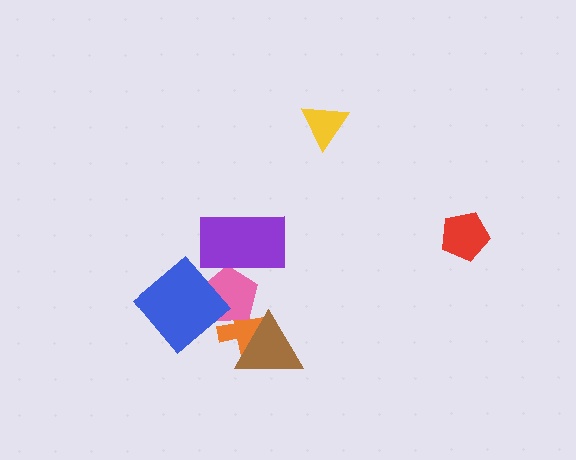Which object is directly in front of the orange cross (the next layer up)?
The pink pentagon is directly in front of the orange cross.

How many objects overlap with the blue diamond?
2 objects overlap with the blue diamond.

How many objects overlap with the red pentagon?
0 objects overlap with the red pentagon.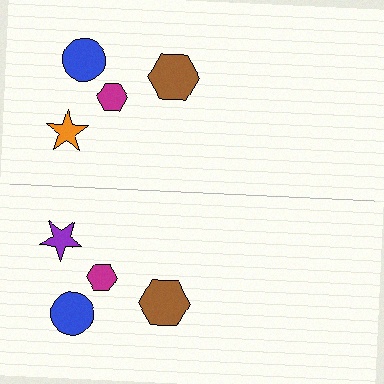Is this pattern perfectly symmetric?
No, the pattern is not perfectly symmetric. The purple star on the bottom side breaks the symmetry — its mirror counterpart is orange.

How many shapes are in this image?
There are 8 shapes in this image.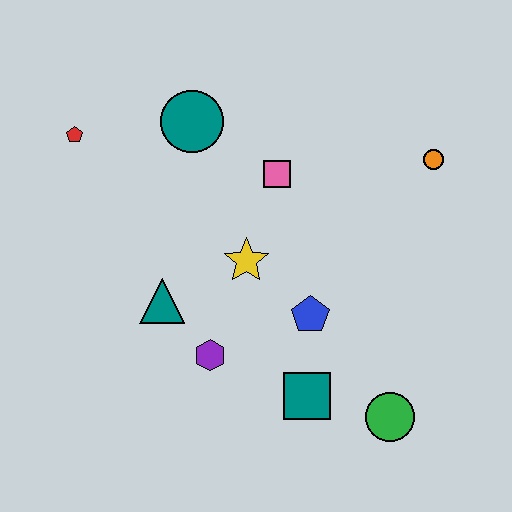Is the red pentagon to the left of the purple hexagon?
Yes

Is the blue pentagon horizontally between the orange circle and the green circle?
No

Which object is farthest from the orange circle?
The red pentagon is farthest from the orange circle.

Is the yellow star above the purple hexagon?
Yes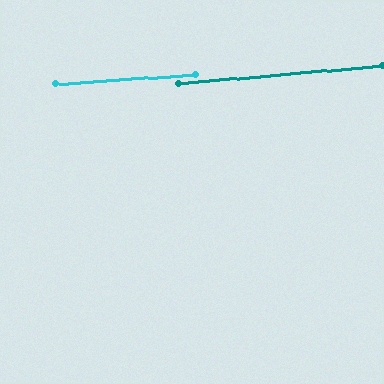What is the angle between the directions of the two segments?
Approximately 1 degree.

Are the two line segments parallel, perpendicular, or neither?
Parallel — their directions differ by only 1.2°.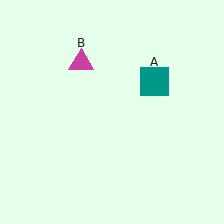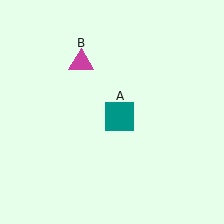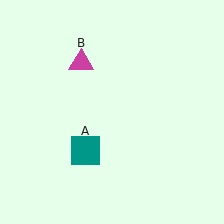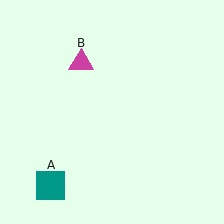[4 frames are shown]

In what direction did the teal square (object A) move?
The teal square (object A) moved down and to the left.